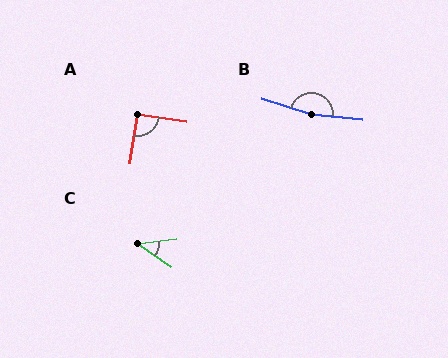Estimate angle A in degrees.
Approximately 91 degrees.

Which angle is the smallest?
C, at approximately 42 degrees.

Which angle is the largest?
B, at approximately 167 degrees.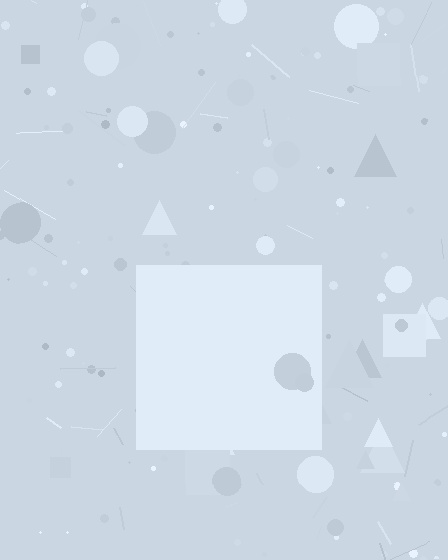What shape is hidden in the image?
A square is hidden in the image.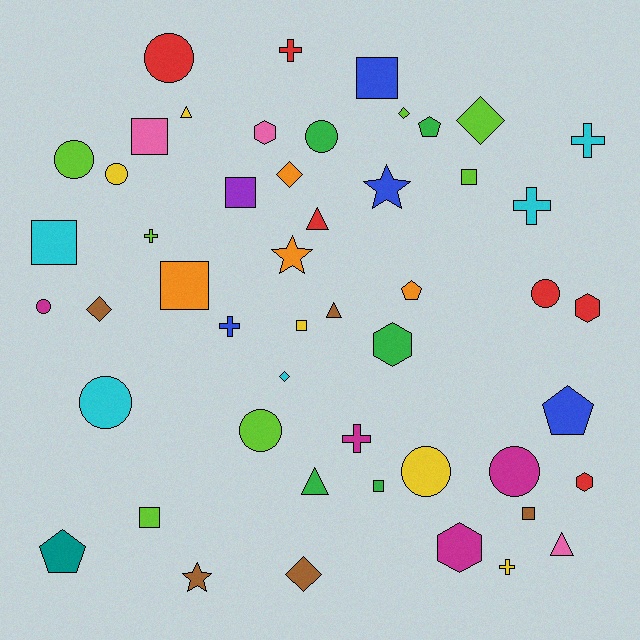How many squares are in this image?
There are 10 squares.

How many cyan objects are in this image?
There are 5 cyan objects.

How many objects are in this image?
There are 50 objects.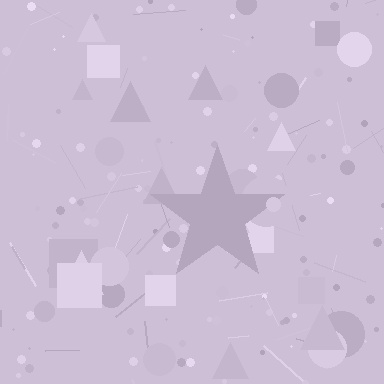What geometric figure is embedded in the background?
A star is embedded in the background.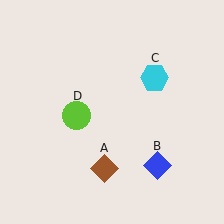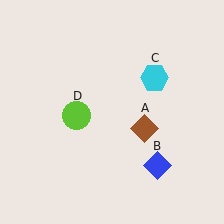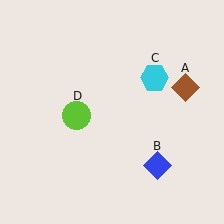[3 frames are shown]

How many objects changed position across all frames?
1 object changed position: brown diamond (object A).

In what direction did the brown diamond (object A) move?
The brown diamond (object A) moved up and to the right.